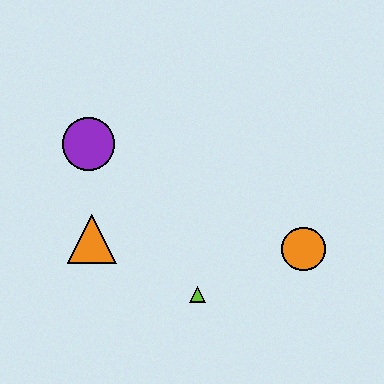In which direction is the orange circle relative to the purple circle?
The orange circle is to the right of the purple circle.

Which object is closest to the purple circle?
The orange triangle is closest to the purple circle.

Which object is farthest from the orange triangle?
The orange circle is farthest from the orange triangle.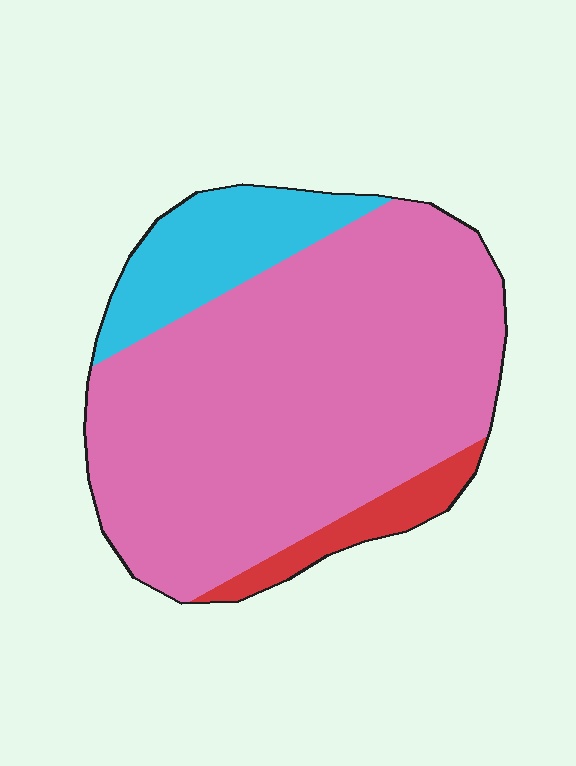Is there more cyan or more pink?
Pink.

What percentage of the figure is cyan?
Cyan covers roughly 15% of the figure.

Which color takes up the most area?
Pink, at roughly 75%.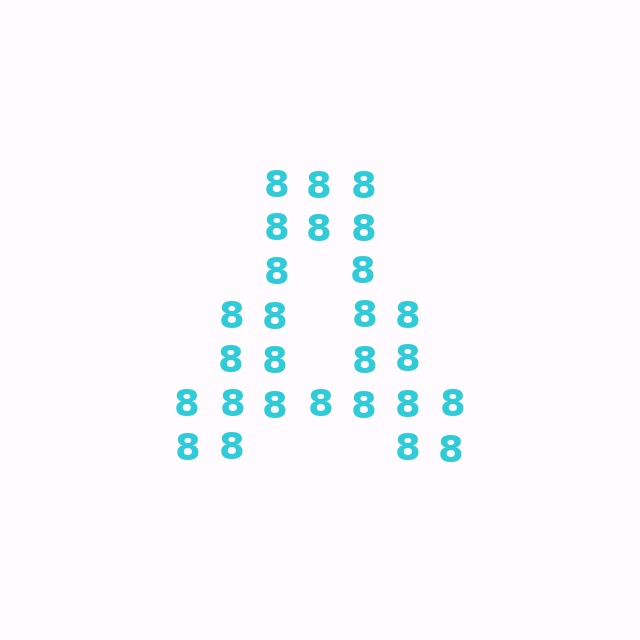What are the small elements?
The small elements are digit 8's.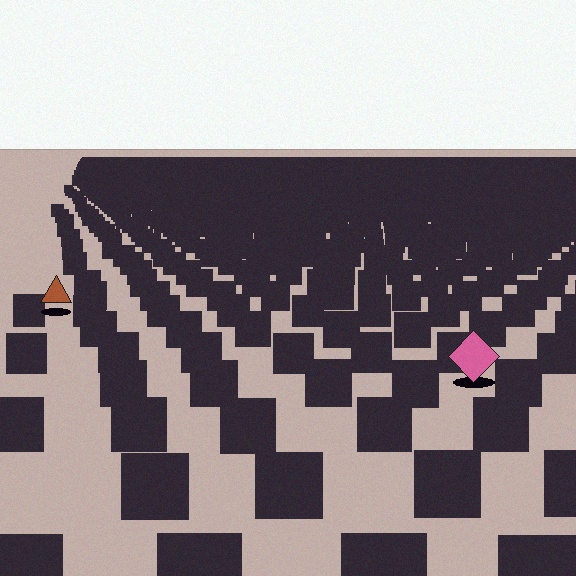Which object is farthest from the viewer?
The brown triangle is farthest from the viewer. It appears smaller and the ground texture around it is denser.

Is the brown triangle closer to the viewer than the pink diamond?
No. The pink diamond is closer — you can tell from the texture gradient: the ground texture is coarser near it.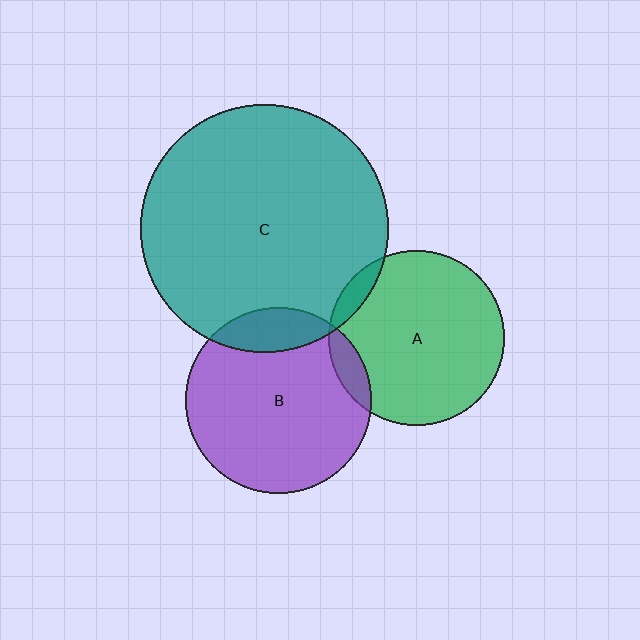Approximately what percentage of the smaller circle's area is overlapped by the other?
Approximately 10%.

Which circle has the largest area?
Circle C (teal).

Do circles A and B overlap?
Yes.